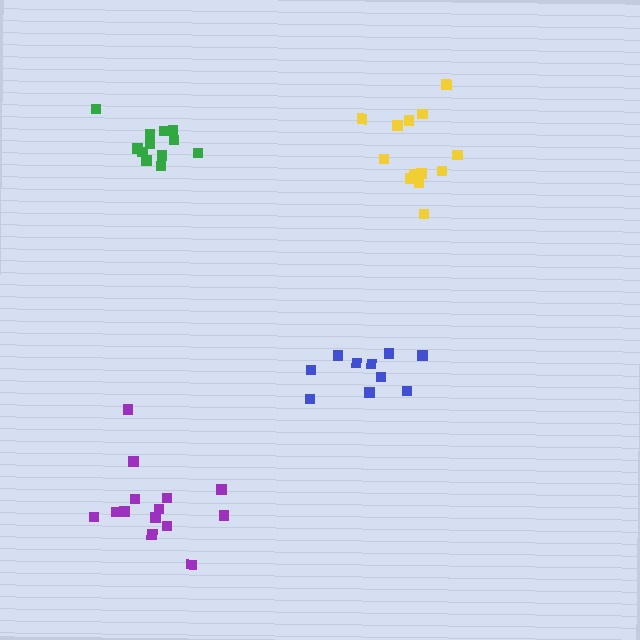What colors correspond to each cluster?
The clusters are colored: yellow, purple, green, blue.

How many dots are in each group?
Group 1: 13 dots, Group 2: 14 dots, Group 3: 12 dots, Group 4: 10 dots (49 total).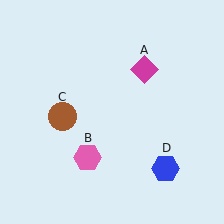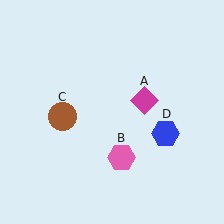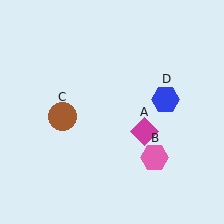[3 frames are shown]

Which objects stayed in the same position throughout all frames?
Brown circle (object C) remained stationary.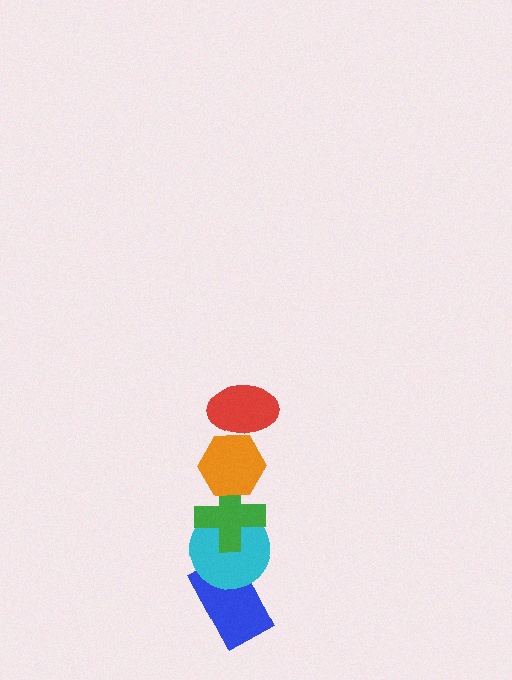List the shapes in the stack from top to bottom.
From top to bottom: the red ellipse, the orange hexagon, the green cross, the cyan circle, the blue rectangle.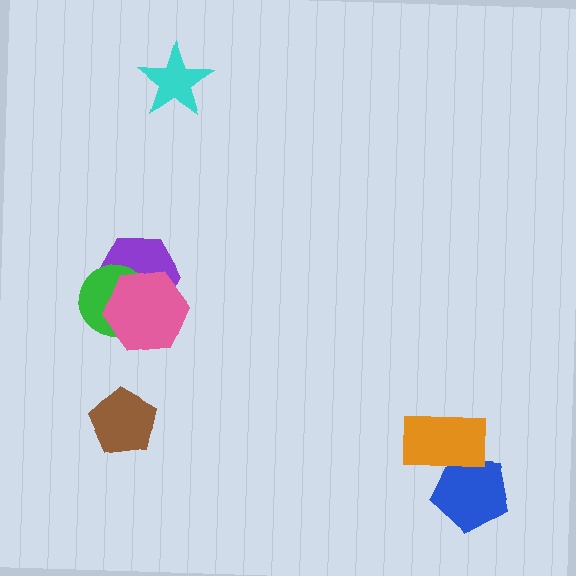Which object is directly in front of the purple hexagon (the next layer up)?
The green circle is directly in front of the purple hexagon.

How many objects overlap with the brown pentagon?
0 objects overlap with the brown pentagon.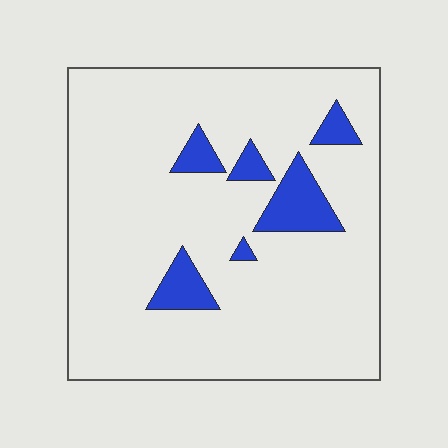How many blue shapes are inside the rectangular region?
6.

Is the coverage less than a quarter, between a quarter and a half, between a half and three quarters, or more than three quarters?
Less than a quarter.